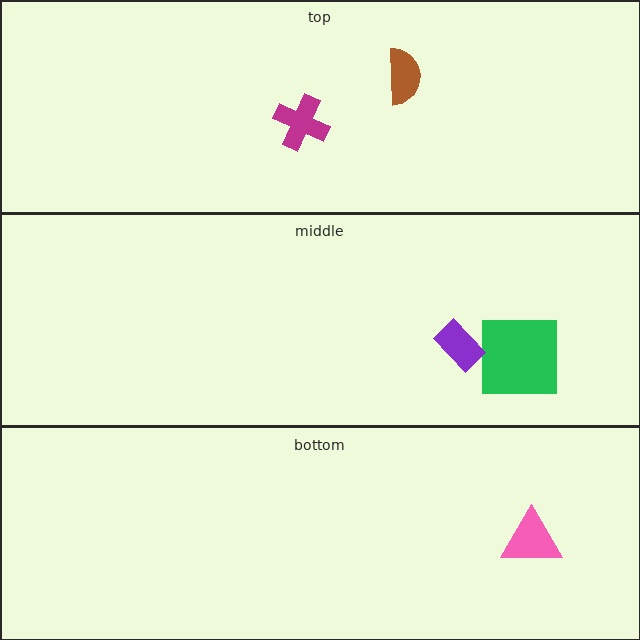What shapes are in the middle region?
The green square, the purple rectangle.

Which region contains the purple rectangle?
The middle region.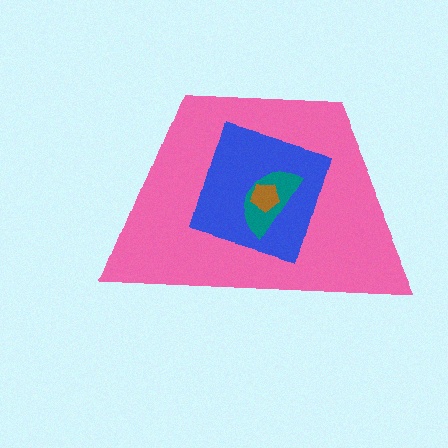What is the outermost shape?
The pink trapezoid.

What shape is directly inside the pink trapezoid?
The blue diamond.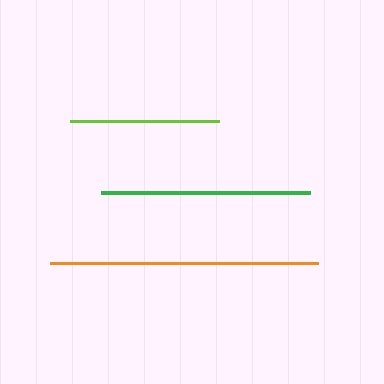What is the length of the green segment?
The green segment is approximately 209 pixels long.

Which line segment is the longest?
The orange line is the longest at approximately 268 pixels.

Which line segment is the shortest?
The lime line is the shortest at approximately 149 pixels.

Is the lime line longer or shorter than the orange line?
The orange line is longer than the lime line.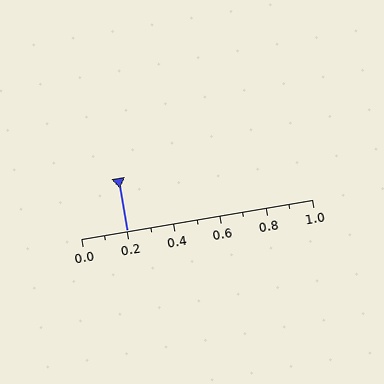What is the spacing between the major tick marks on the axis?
The major ticks are spaced 0.2 apart.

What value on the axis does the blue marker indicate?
The marker indicates approximately 0.2.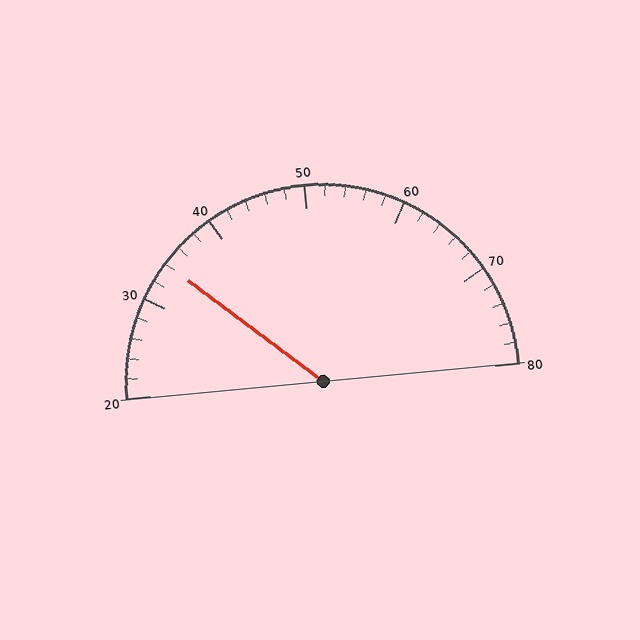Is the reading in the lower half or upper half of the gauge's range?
The reading is in the lower half of the range (20 to 80).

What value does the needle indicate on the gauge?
The needle indicates approximately 34.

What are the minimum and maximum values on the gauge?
The gauge ranges from 20 to 80.